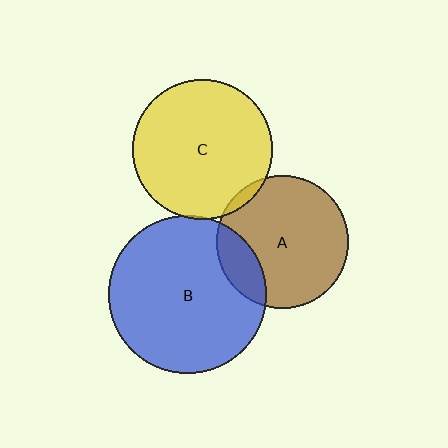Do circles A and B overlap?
Yes.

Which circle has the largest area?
Circle B (blue).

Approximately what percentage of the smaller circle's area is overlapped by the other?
Approximately 20%.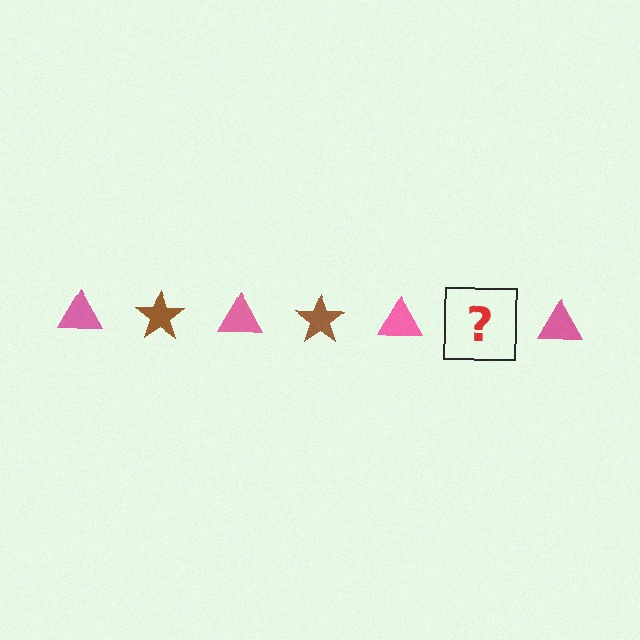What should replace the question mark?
The question mark should be replaced with a brown star.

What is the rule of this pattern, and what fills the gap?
The rule is that the pattern alternates between pink triangle and brown star. The gap should be filled with a brown star.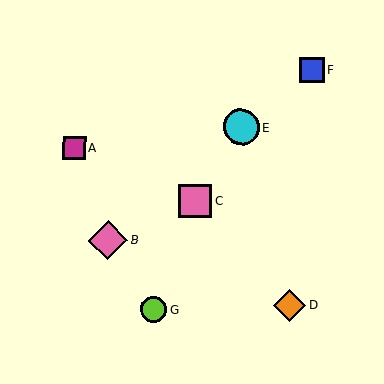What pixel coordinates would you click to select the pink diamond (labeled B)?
Click at (108, 241) to select the pink diamond B.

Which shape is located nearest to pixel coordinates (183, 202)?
The pink square (labeled C) at (195, 201) is nearest to that location.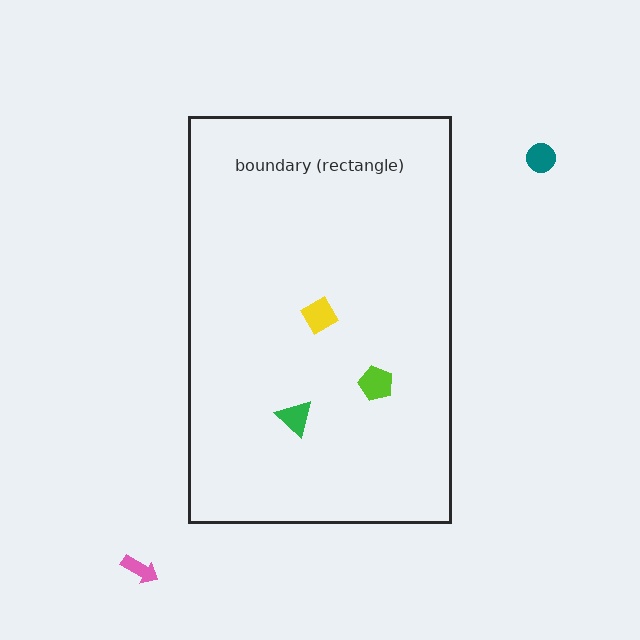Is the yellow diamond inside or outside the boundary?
Inside.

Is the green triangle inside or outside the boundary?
Inside.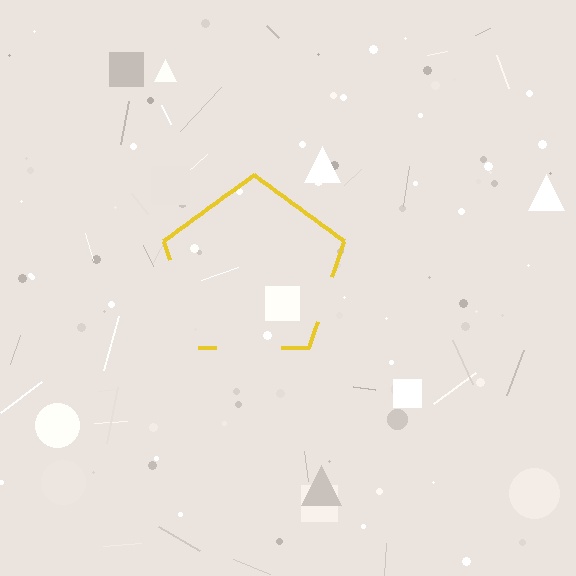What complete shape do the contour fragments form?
The contour fragments form a pentagon.